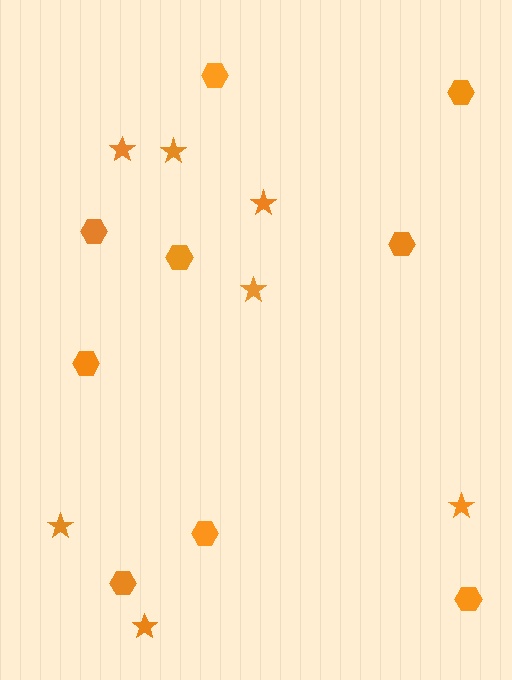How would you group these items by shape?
There are 2 groups: one group of hexagons (9) and one group of stars (7).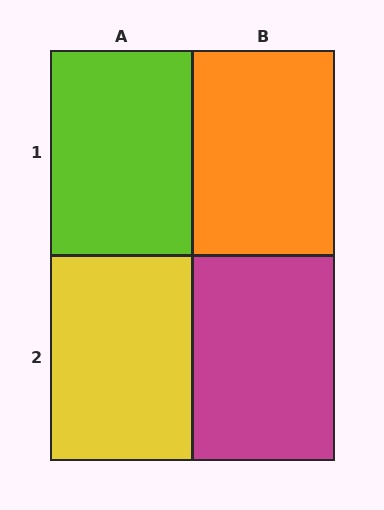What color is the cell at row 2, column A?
Yellow.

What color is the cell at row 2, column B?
Magenta.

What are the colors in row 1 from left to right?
Lime, orange.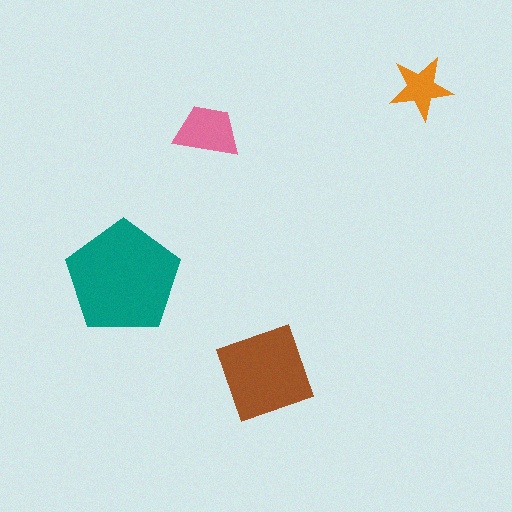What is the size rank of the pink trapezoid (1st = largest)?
3rd.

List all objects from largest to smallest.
The teal pentagon, the brown diamond, the pink trapezoid, the orange star.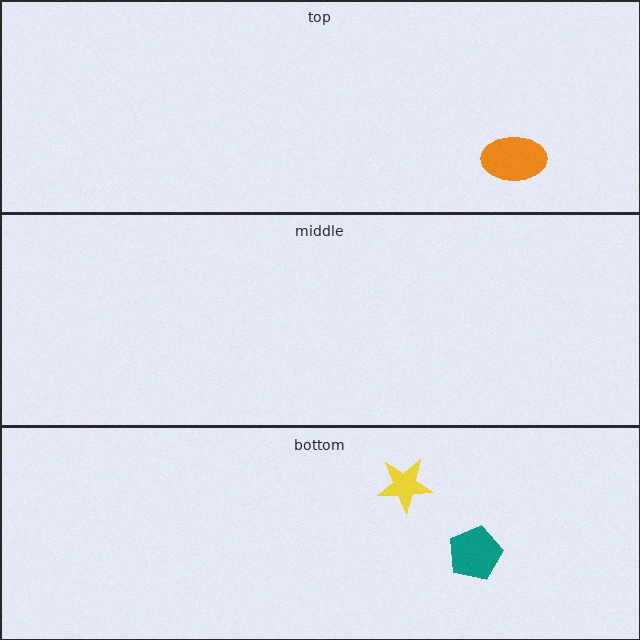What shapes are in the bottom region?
The teal pentagon, the yellow star.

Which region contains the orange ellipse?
The top region.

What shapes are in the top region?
The orange ellipse.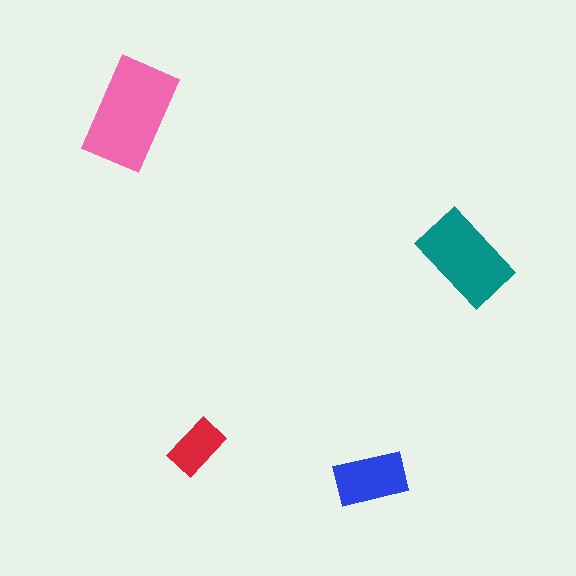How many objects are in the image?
There are 4 objects in the image.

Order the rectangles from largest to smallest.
the pink one, the teal one, the blue one, the red one.